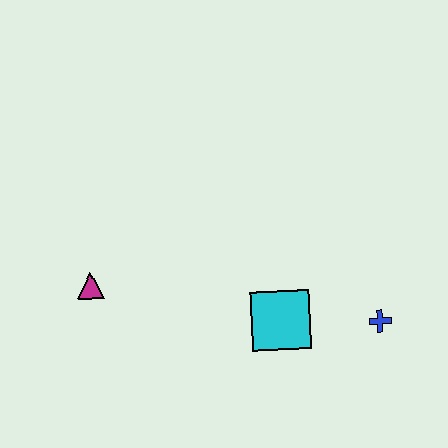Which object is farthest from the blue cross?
The magenta triangle is farthest from the blue cross.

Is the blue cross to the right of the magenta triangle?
Yes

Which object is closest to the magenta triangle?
The cyan square is closest to the magenta triangle.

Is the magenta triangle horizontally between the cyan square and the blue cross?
No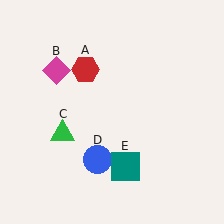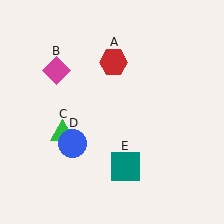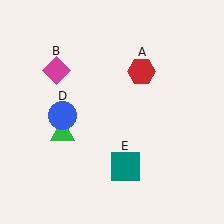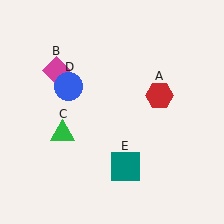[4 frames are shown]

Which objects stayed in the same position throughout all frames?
Magenta diamond (object B) and green triangle (object C) and teal square (object E) remained stationary.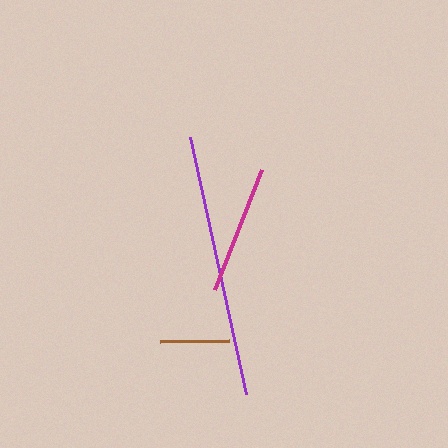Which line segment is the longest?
The purple line is the longest at approximately 263 pixels.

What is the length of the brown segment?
The brown segment is approximately 69 pixels long.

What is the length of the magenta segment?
The magenta segment is approximately 129 pixels long.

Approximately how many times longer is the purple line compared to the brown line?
The purple line is approximately 3.8 times the length of the brown line.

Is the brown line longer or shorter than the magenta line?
The magenta line is longer than the brown line.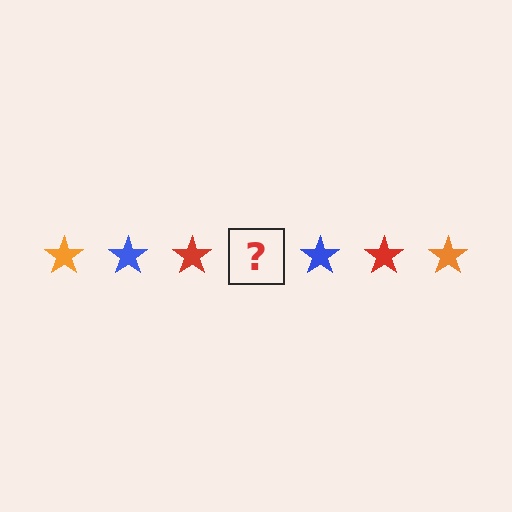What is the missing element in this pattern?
The missing element is an orange star.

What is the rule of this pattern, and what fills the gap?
The rule is that the pattern cycles through orange, blue, red stars. The gap should be filled with an orange star.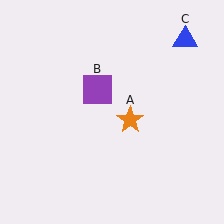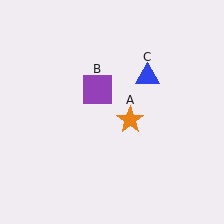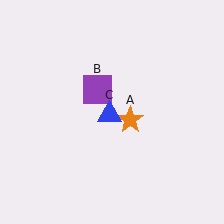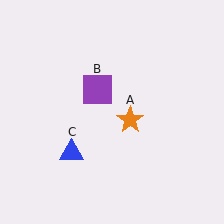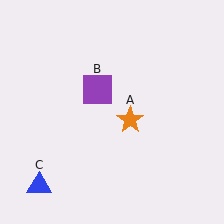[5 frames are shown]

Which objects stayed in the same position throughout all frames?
Orange star (object A) and purple square (object B) remained stationary.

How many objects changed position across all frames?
1 object changed position: blue triangle (object C).